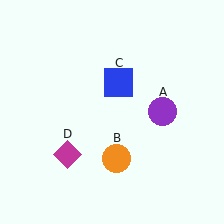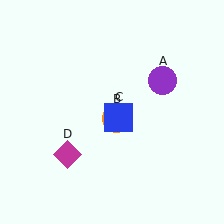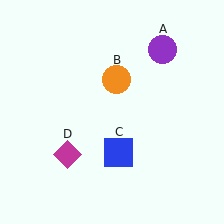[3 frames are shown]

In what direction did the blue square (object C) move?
The blue square (object C) moved down.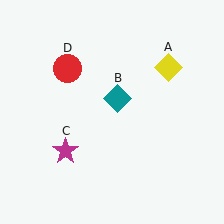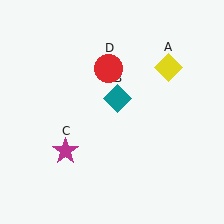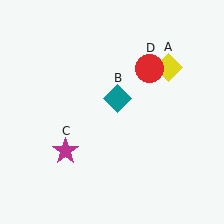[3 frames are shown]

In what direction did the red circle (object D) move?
The red circle (object D) moved right.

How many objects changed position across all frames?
1 object changed position: red circle (object D).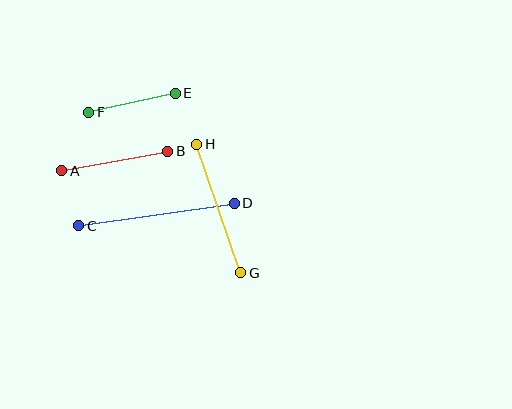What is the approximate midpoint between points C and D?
The midpoint is at approximately (157, 215) pixels.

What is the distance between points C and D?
The distance is approximately 158 pixels.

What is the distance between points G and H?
The distance is approximately 136 pixels.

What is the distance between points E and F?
The distance is approximately 89 pixels.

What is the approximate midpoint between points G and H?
The midpoint is at approximately (219, 209) pixels.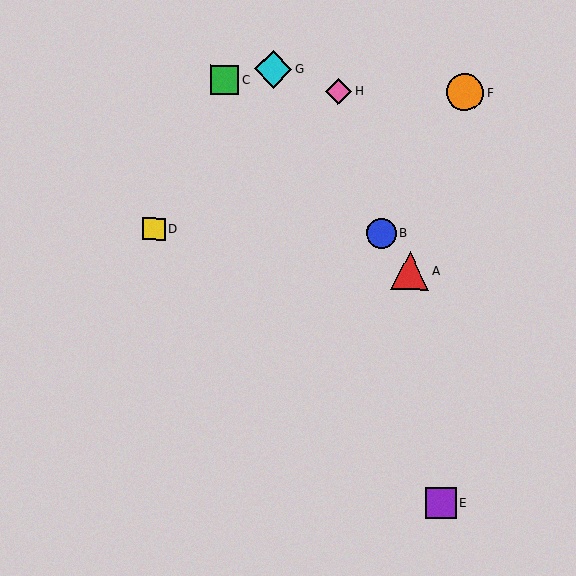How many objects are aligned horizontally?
2 objects (B, D) are aligned horizontally.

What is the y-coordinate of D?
Object D is at y≈229.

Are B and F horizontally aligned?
No, B is at y≈233 and F is at y≈92.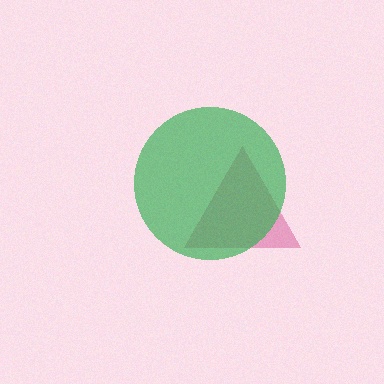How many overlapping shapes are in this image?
There are 2 overlapping shapes in the image.